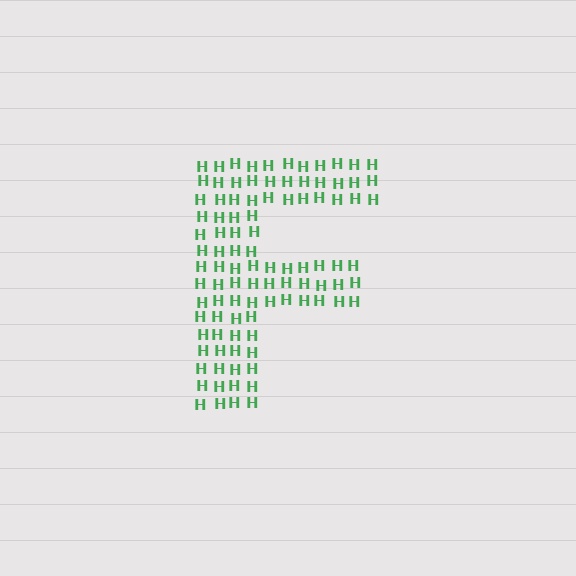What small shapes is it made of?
It is made of small letter H's.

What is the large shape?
The large shape is the letter F.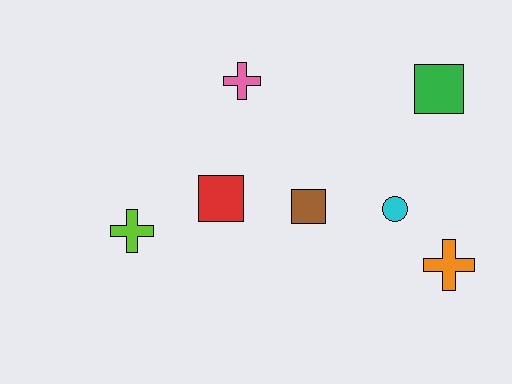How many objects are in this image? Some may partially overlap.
There are 7 objects.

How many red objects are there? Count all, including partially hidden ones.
There is 1 red object.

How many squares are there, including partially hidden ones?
There are 3 squares.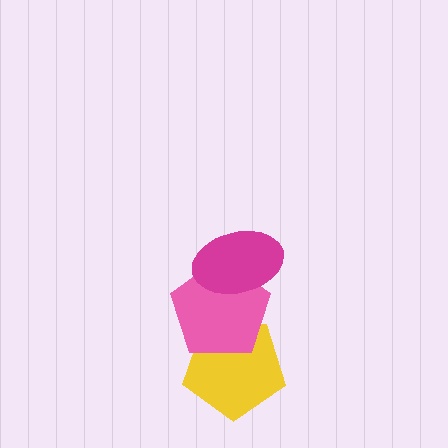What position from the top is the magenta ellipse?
The magenta ellipse is 1st from the top.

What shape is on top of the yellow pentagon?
The pink pentagon is on top of the yellow pentagon.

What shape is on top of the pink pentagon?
The magenta ellipse is on top of the pink pentagon.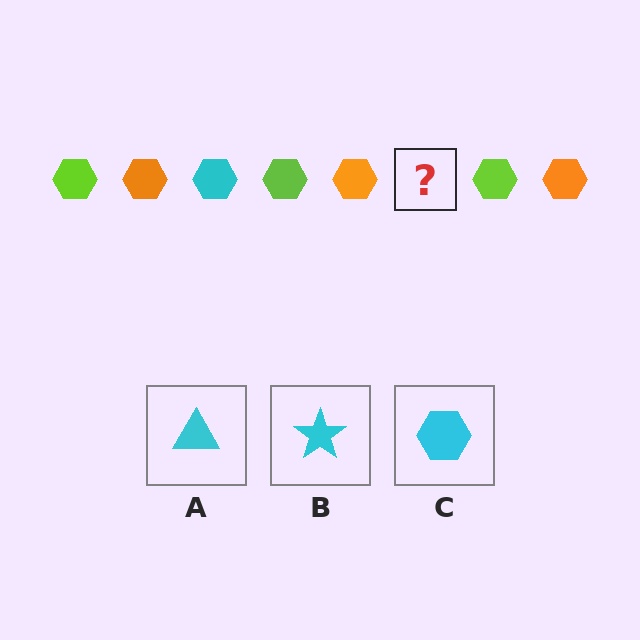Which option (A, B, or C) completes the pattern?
C.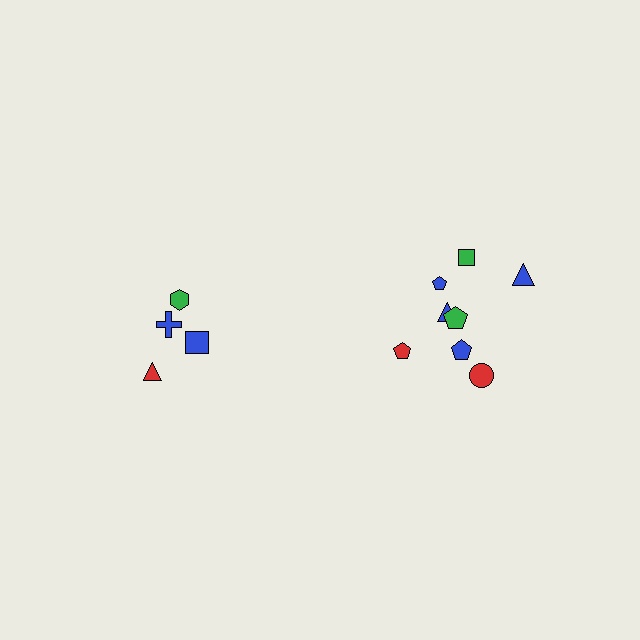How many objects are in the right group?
There are 8 objects.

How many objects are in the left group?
There are 4 objects.